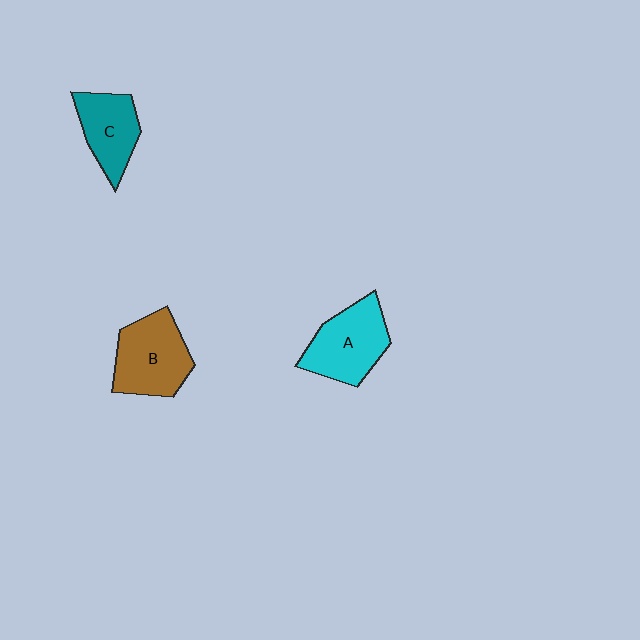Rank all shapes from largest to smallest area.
From largest to smallest: B (brown), A (cyan), C (teal).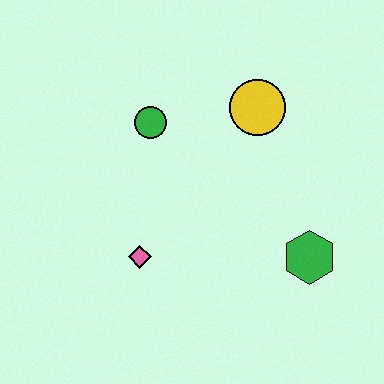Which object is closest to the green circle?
The yellow circle is closest to the green circle.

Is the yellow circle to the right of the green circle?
Yes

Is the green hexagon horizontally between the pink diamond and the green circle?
No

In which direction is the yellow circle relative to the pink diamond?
The yellow circle is above the pink diamond.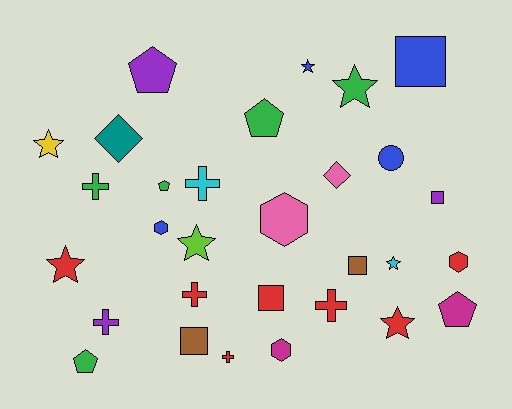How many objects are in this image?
There are 30 objects.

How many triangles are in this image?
There are no triangles.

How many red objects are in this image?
There are 7 red objects.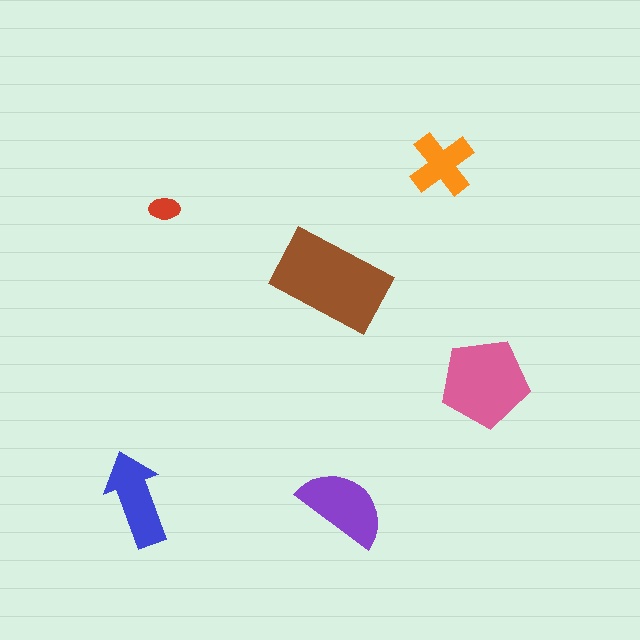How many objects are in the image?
There are 6 objects in the image.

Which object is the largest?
The brown rectangle.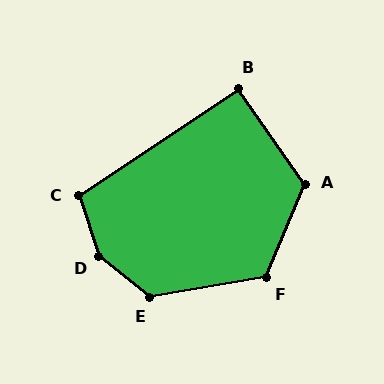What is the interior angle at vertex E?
Approximately 132 degrees (obtuse).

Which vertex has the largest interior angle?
D, at approximately 147 degrees.